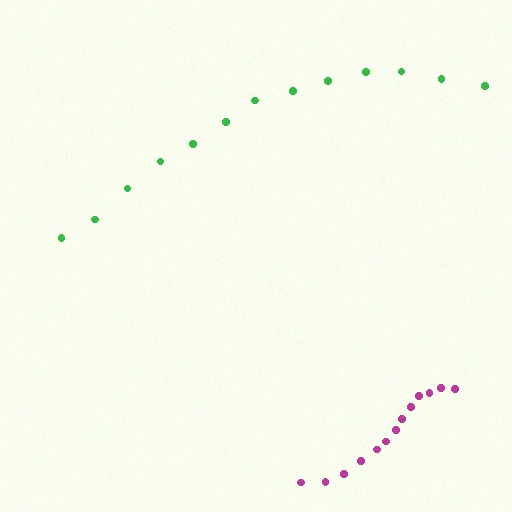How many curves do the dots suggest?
There are 2 distinct paths.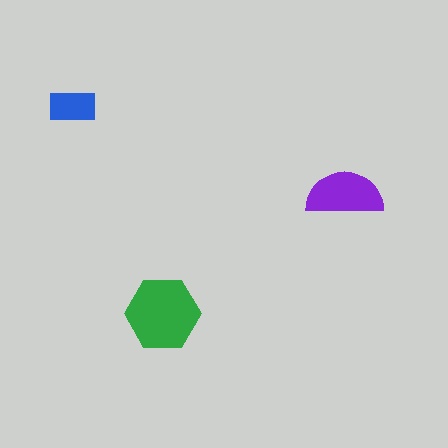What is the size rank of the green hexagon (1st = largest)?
1st.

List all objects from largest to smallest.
The green hexagon, the purple semicircle, the blue rectangle.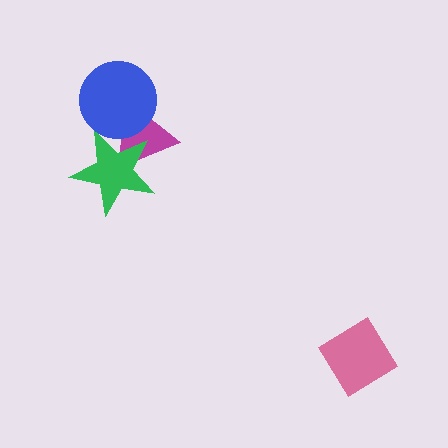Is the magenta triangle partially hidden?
Yes, it is partially covered by another shape.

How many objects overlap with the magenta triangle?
2 objects overlap with the magenta triangle.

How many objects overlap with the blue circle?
2 objects overlap with the blue circle.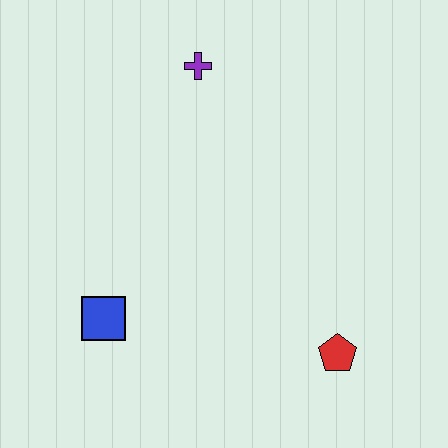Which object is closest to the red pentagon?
The blue square is closest to the red pentagon.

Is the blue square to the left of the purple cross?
Yes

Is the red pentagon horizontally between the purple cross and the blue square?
No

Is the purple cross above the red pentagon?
Yes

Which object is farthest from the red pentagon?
The purple cross is farthest from the red pentagon.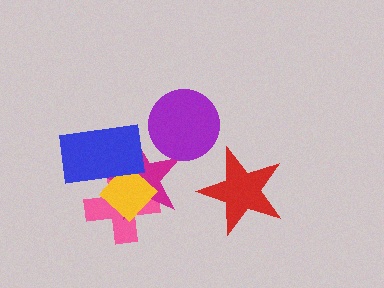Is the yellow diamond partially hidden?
Yes, it is partially covered by another shape.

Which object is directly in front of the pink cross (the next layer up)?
The magenta star is directly in front of the pink cross.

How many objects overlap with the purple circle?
1 object overlaps with the purple circle.